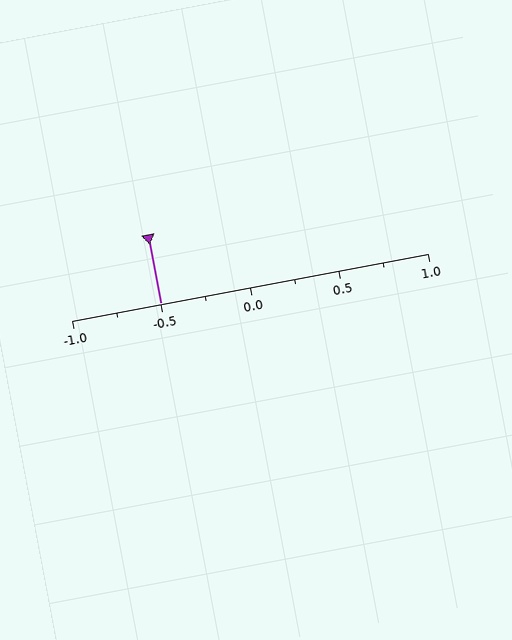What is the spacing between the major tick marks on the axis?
The major ticks are spaced 0.5 apart.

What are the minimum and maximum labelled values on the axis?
The axis runs from -1.0 to 1.0.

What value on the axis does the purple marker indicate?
The marker indicates approximately -0.5.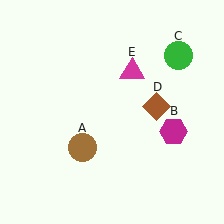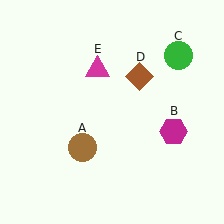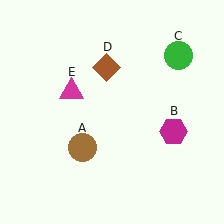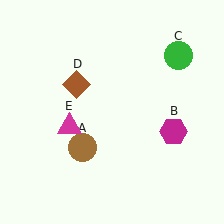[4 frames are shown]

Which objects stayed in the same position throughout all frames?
Brown circle (object A) and magenta hexagon (object B) and green circle (object C) remained stationary.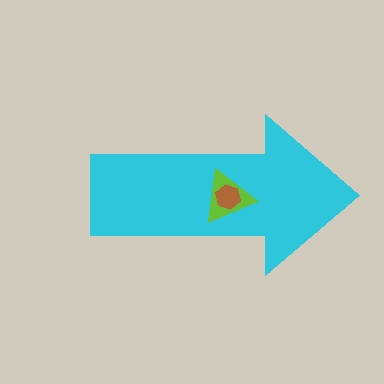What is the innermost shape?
The brown hexagon.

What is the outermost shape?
The cyan arrow.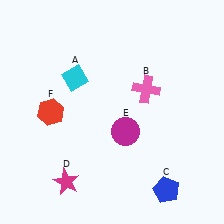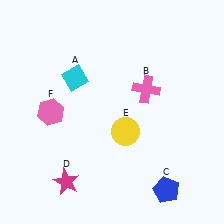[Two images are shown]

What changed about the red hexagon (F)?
In Image 1, F is red. In Image 2, it changed to pink.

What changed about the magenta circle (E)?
In Image 1, E is magenta. In Image 2, it changed to yellow.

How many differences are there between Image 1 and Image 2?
There are 2 differences between the two images.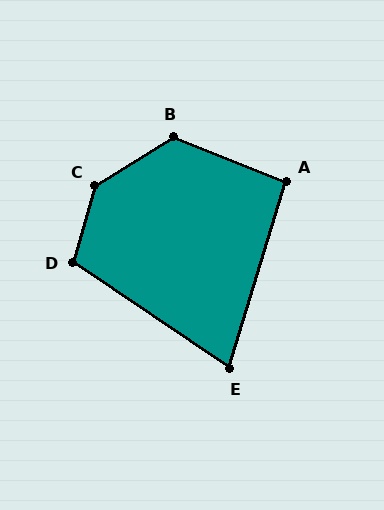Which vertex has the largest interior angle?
C, at approximately 137 degrees.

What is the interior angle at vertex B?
Approximately 127 degrees (obtuse).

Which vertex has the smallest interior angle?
E, at approximately 73 degrees.